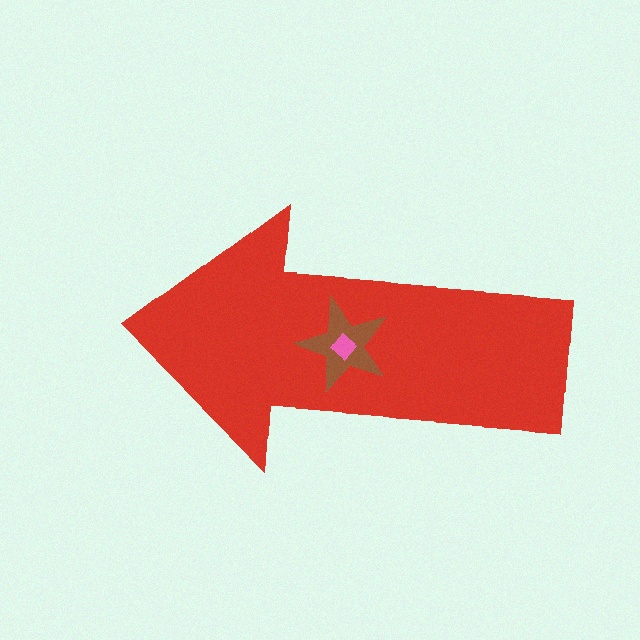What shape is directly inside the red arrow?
The brown star.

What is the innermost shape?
The pink diamond.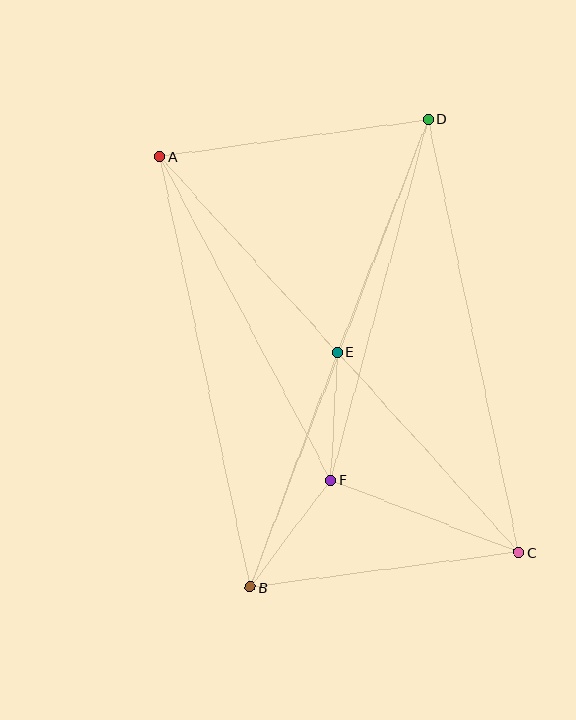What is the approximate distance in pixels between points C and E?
The distance between C and E is approximately 270 pixels.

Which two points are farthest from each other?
Points A and C are farthest from each other.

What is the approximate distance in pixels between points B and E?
The distance between B and E is approximately 251 pixels.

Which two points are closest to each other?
Points E and F are closest to each other.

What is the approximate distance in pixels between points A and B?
The distance between A and B is approximately 440 pixels.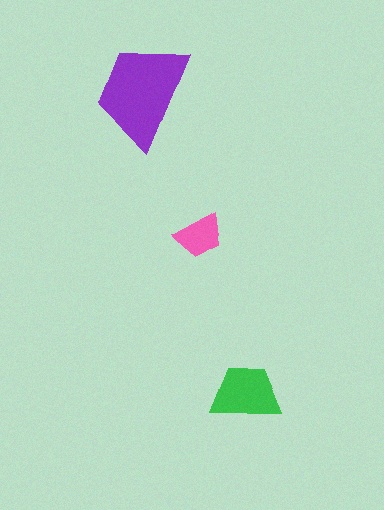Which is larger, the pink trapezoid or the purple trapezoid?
The purple one.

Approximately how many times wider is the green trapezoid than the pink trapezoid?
About 1.5 times wider.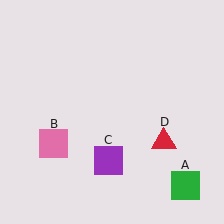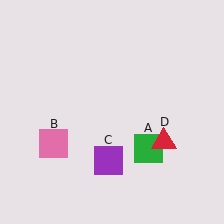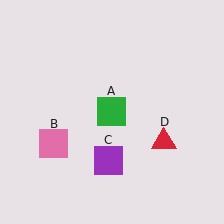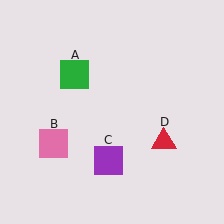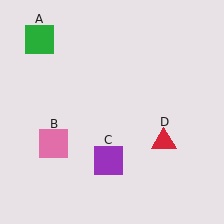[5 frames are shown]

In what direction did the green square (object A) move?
The green square (object A) moved up and to the left.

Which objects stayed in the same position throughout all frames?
Pink square (object B) and purple square (object C) and red triangle (object D) remained stationary.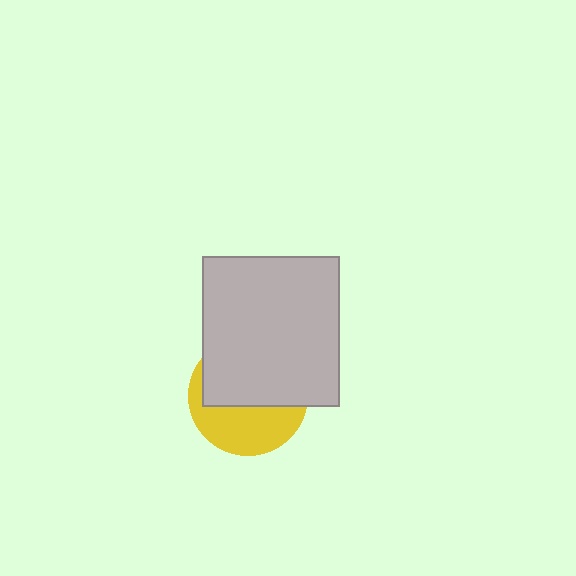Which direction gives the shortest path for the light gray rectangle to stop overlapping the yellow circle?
Moving up gives the shortest separation.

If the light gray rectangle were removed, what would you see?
You would see the complete yellow circle.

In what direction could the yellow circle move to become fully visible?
The yellow circle could move down. That would shift it out from behind the light gray rectangle entirely.